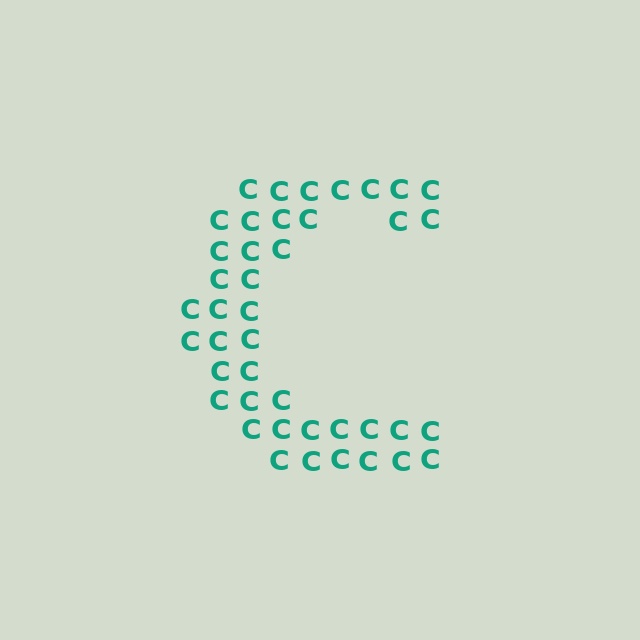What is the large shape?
The large shape is the letter C.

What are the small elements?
The small elements are letter C's.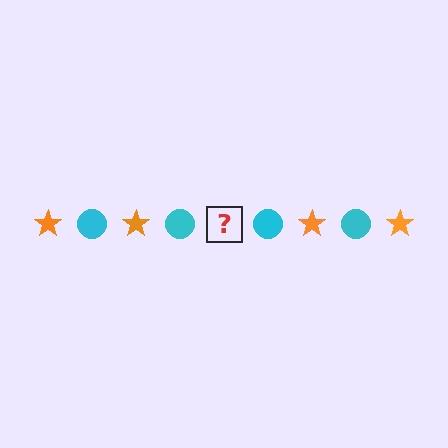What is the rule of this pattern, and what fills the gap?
The rule is that the pattern alternates between orange star and cyan circle. The gap should be filled with an orange star.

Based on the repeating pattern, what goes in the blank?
The blank should be an orange star.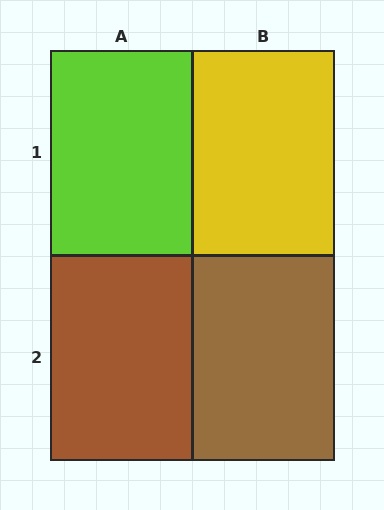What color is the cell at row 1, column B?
Yellow.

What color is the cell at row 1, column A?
Lime.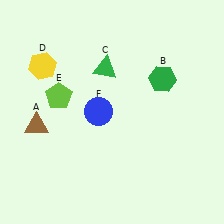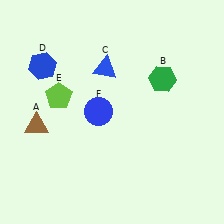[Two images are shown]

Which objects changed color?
C changed from green to blue. D changed from yellow to blue.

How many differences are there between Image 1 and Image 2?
There are 2 differences between the two images.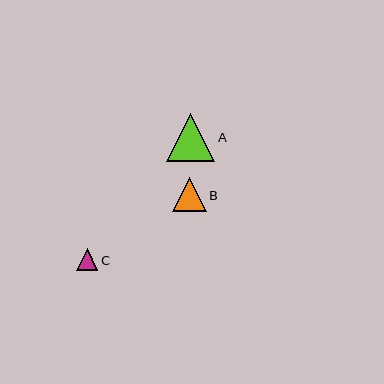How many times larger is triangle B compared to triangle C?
Triangle B is approximately 1.5 times the size of triangle C.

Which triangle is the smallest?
Triangle C is the smallest with a size of approximately 22 pixels.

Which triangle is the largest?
Triangle A is the largest with a size of approximately 48 pixels.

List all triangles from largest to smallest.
From largest to smallest: A, B, C.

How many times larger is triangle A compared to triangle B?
Triangle A is approximately 1.4 times the size of triangle B.